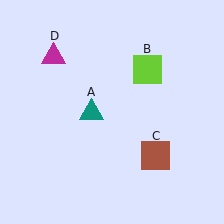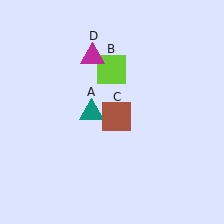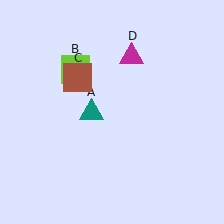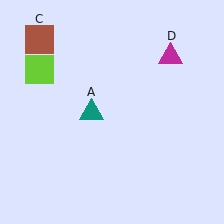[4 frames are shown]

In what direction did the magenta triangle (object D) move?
The magenta triangle (object D) moved right.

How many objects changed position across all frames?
3 objects changed position: lime square (object B), brown square (object C), magenta triangle (object D).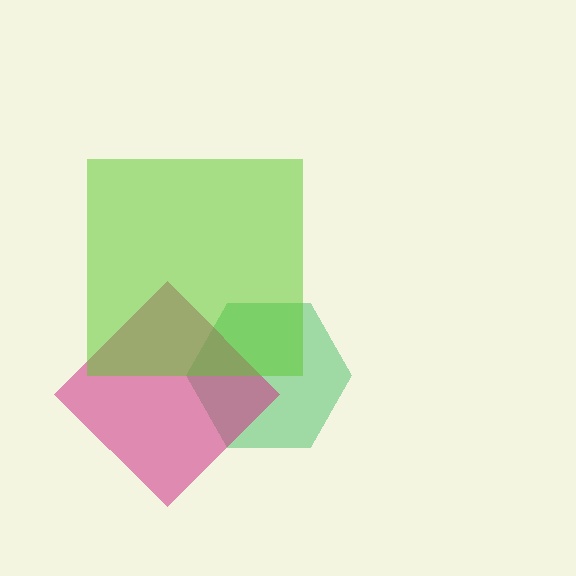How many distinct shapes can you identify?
There are 3 distinct shapes: a green hexagon, a magenta diamond, a lime square.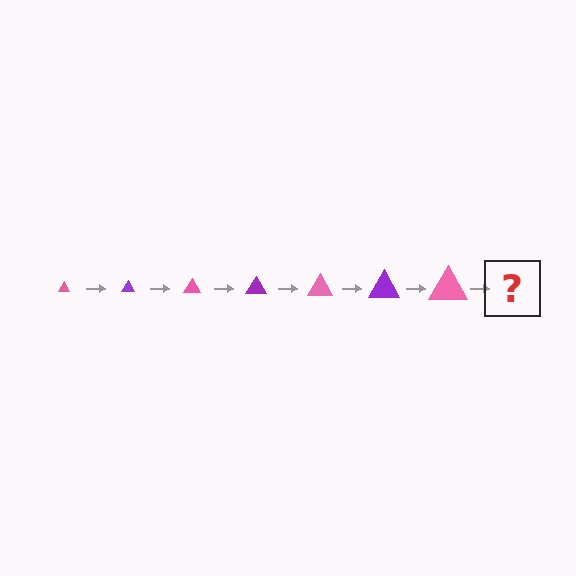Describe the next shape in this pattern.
It should be a purple triangle, larger than the previous one.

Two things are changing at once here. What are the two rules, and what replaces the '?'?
The two rules are that the triangle grows larger each step and the color cycles through pink and purple. The '?' should be a purple triangle, larger than the previous one.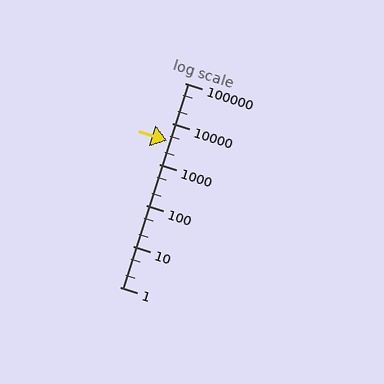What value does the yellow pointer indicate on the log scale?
The pointer indicates approximately 3800.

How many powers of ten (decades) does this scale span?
The scale spans 5 decades, from 1 to 100000.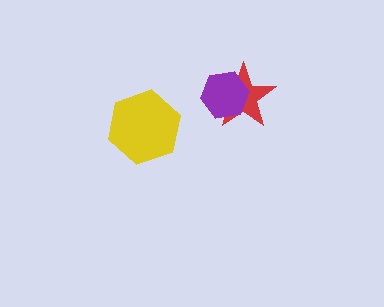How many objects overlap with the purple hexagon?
1 object overlaps with the purple hexagon.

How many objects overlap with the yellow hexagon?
0 objects overlap with the yellow hexagon.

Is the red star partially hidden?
Yes, it is partially covered by another shape.